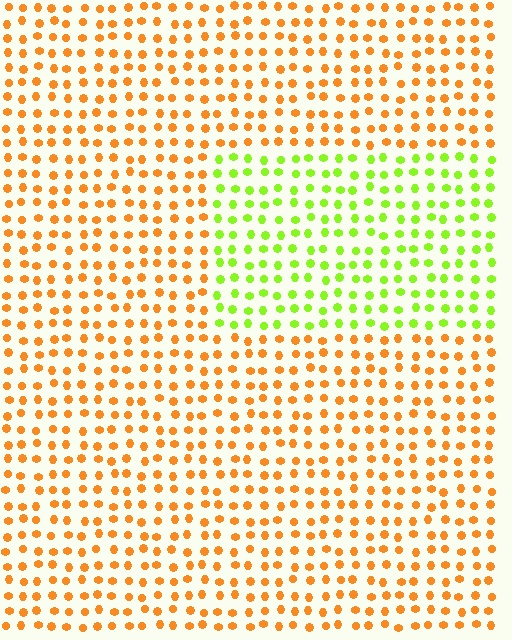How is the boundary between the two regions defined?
The boundary is defined purely by a slight shift in hue (about 62 degrees). Spacing, size, and orientation are identical on both sides.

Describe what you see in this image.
The image is filled with small orange elements in a uniform arrangement. A rectangle-shaped region is visible where the elements are tinted to a slightly different hue, forming a subtle color boundary.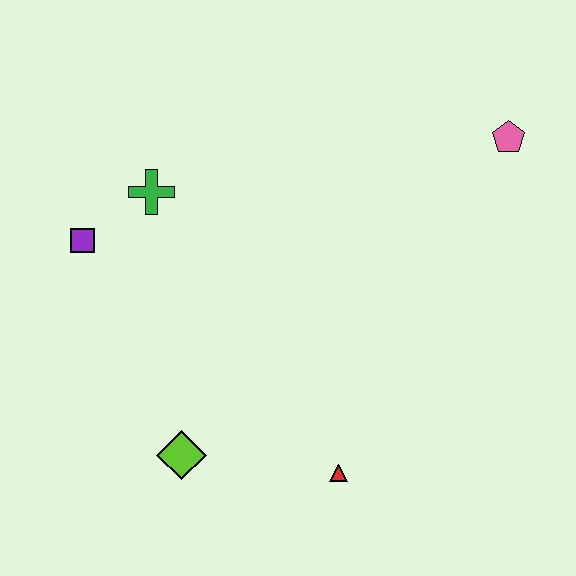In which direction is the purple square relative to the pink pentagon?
The purple square is to the left of the pink pentagon.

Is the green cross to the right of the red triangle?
No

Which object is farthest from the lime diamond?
The pink pentagon is farthest from the lime diamond.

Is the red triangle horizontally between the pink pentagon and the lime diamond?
Yes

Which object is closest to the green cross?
The purple square is closest to the green cross.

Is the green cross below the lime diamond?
No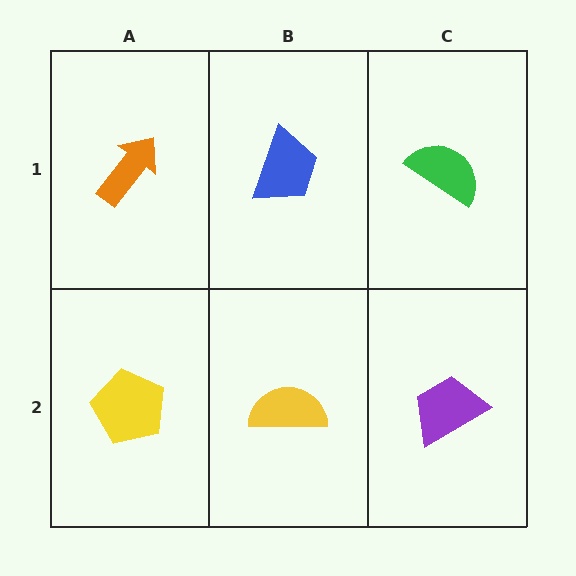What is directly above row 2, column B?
A blue trapezoid.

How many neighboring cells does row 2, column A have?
2.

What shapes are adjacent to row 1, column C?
A purple trapezoid (row 2, column C), a blue trapezoid (row 1, column B).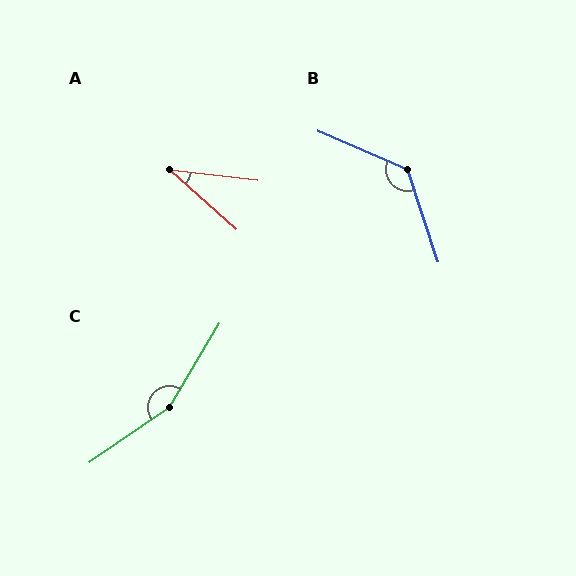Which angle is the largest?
C, at approximately 156 degrees.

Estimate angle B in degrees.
Approximately 131 degrees.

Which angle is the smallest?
A, at approximately 35 degrees.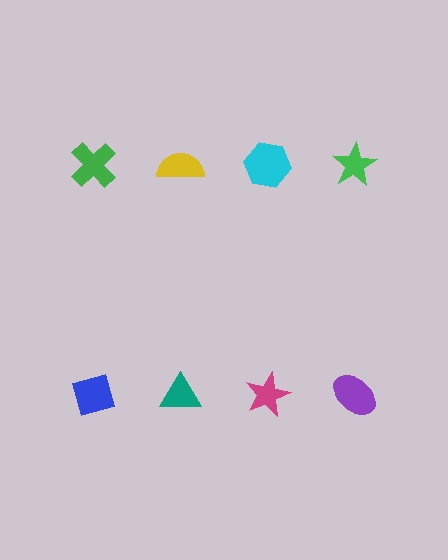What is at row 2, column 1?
A blue square.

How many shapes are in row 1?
4 shapes.